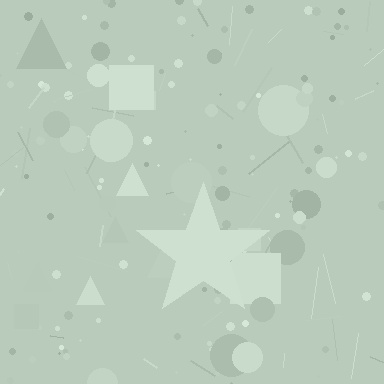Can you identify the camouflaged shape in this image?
The camouflaged shape is a star.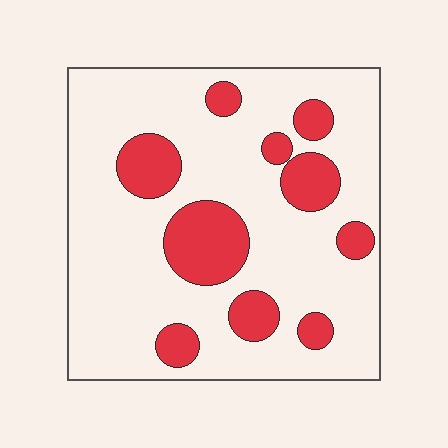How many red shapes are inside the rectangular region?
10.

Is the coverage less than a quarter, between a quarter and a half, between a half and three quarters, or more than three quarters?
Less than a quarter.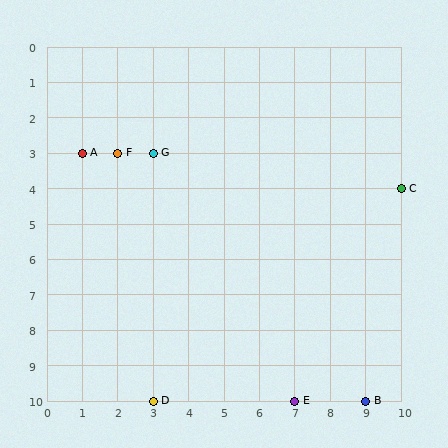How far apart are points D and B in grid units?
Points D and B are 6 columns apart.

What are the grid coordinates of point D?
Point D is at grid coordinates (3, 10).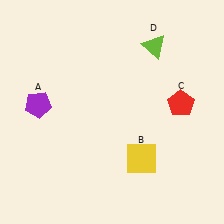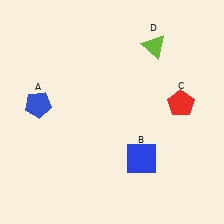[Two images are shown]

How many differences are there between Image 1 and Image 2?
There are 2 differences between the two images.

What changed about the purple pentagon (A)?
In Image 1, A is purple. In Image 2, it changed to blue.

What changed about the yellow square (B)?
In Image 1, B is yellow. In Image 2, it changed to blue.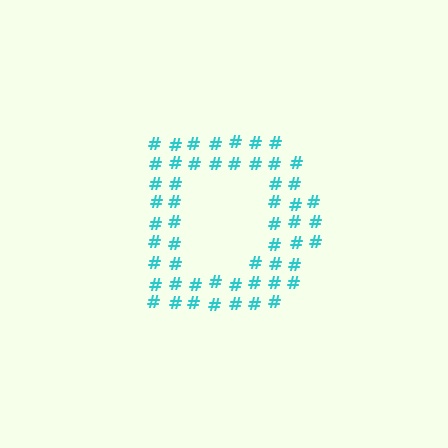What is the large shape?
The large shape is the letter D.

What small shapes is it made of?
It is made of small hash symbols.